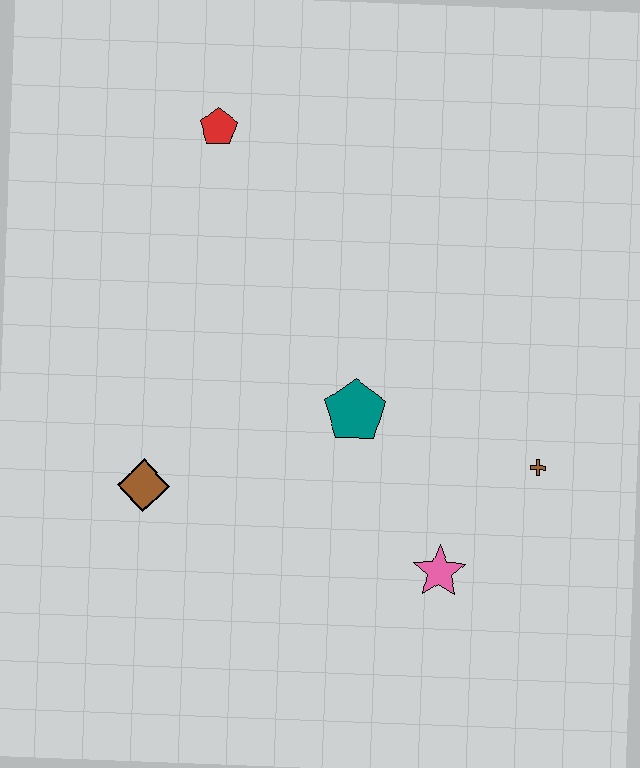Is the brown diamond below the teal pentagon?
Yes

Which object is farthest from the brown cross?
The red pentagon is farthest from the brown cross.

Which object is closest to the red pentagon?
The teal pentagon is closest to the red pentagon.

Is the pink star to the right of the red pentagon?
Yes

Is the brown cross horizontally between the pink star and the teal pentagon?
No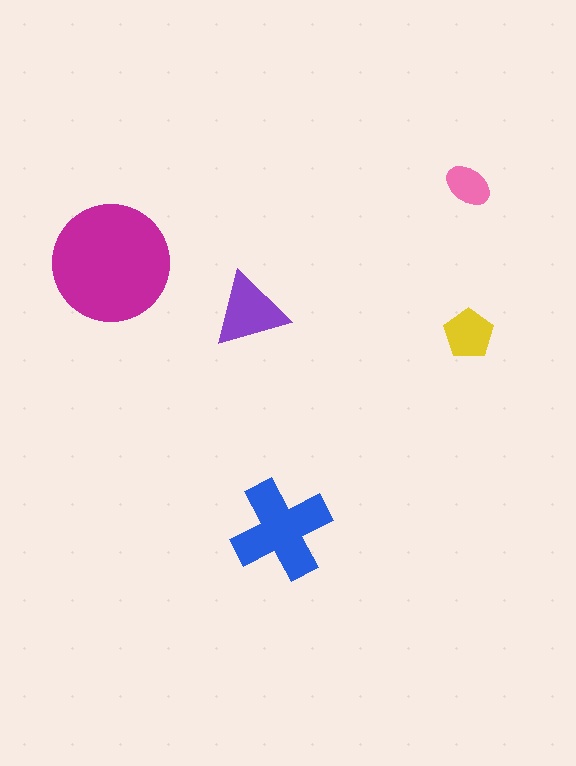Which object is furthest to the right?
The yellow pentagon is rightmost.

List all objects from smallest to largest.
The pink ellipse, the yellow pentagon, the purple triangle, the blue cross, the magenta circle.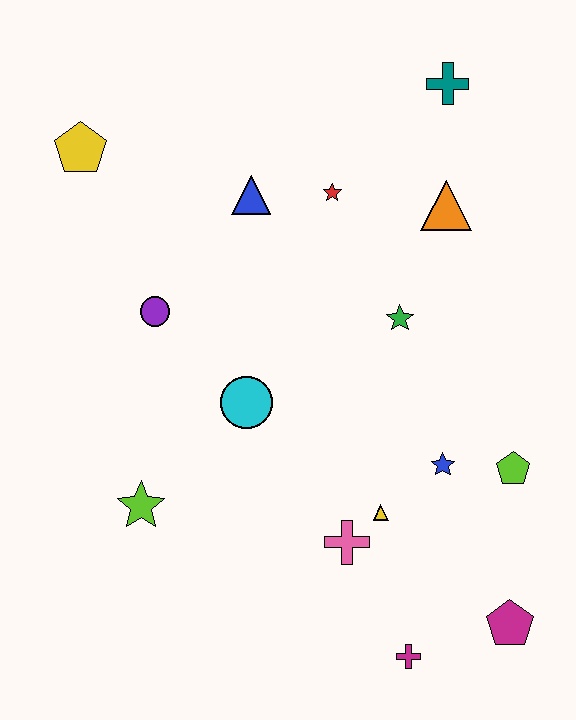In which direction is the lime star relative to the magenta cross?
The lime star is to the left of the magenta cross.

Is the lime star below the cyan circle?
Yes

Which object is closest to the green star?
The orange triangle is closest to the green star.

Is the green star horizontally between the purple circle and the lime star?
No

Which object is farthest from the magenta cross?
The yellow pentagon is farthest from the magenta cross.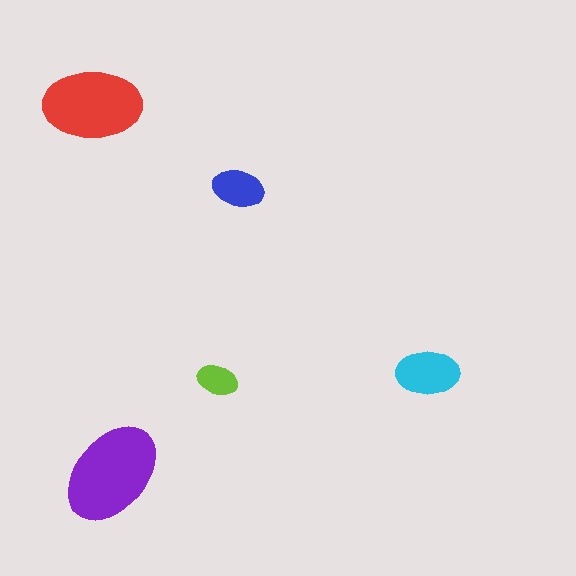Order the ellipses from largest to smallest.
the purple one, the red one, the cyan one, the blue one, the lime one.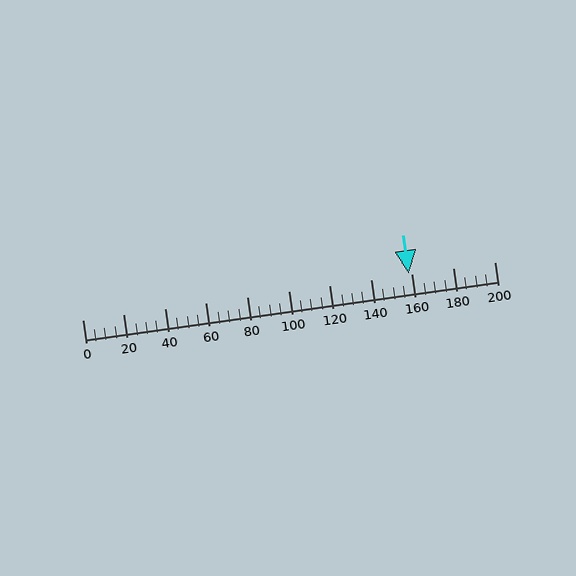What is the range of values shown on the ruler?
The ruler shows values from 0 to 200.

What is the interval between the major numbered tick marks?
The major tick marks are spaced 20 units apart.